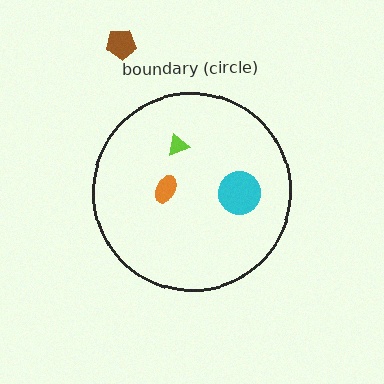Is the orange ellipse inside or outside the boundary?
Inside.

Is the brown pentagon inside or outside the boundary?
Outside.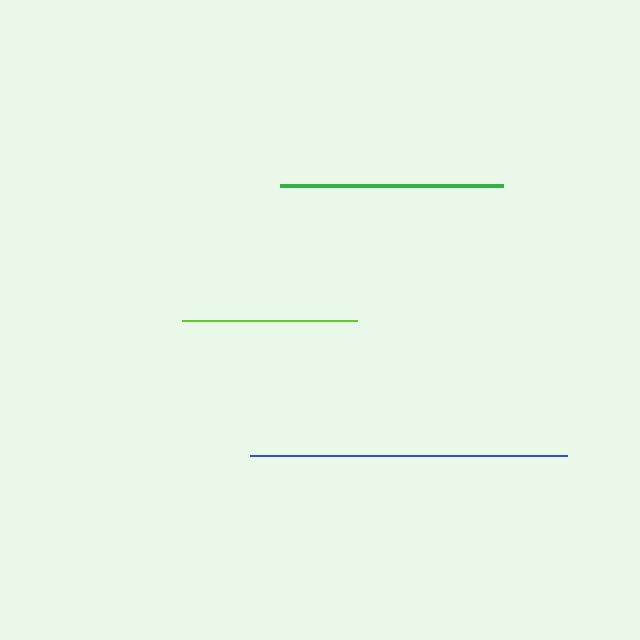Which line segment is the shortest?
The lime line is the shortest at approximately 175 pixels.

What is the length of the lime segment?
The lime segment is approximately 175 pixels long.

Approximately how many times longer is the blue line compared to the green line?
The blue line is approximately 1.4 times the length of the green line.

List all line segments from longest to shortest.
From longest to shortest: blue, green, lime.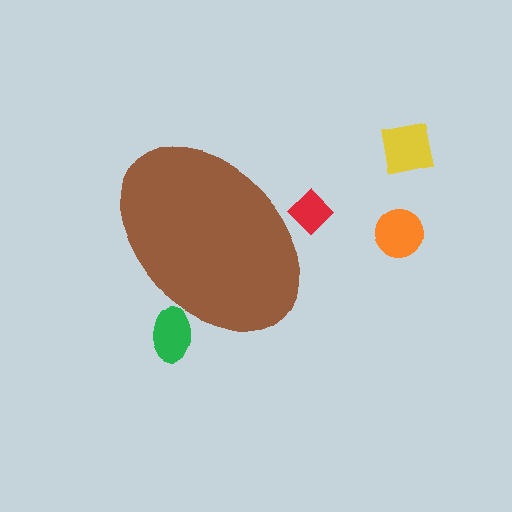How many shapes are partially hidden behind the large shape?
2 shapes are partially hidden.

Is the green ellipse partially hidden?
Yes, the green ellipse is partially hidden behind the brown ellipse.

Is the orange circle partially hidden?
No, the orange circle is fully visible.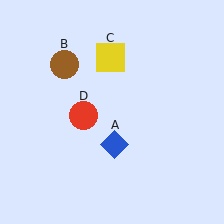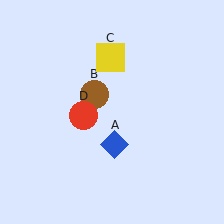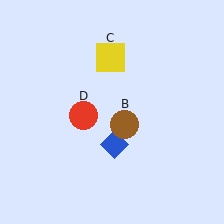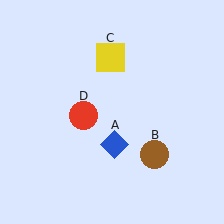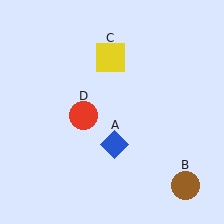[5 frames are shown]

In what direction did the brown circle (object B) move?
The brown circle (object B) moved down and to the right.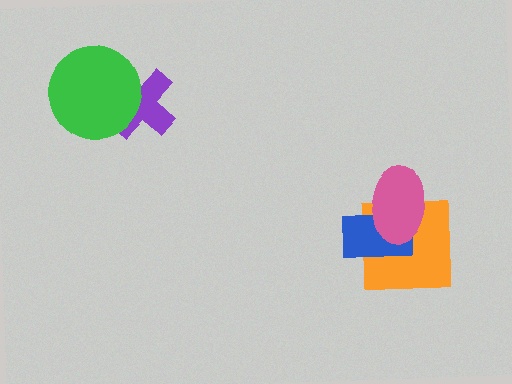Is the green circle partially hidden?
No, no other shape covers it.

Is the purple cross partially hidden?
Yes, it is partially covered by another shape.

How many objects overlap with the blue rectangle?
2 objects overlap with the blue rectangle.